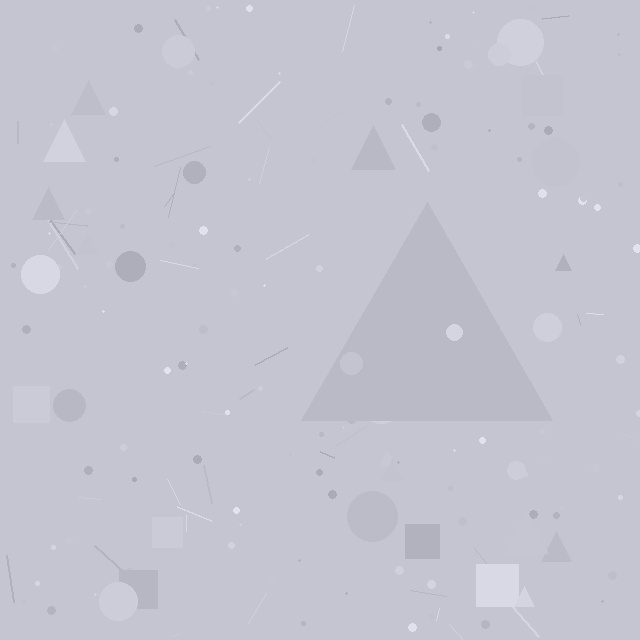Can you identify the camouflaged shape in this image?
The camouflaged shape is a triangle.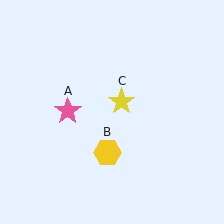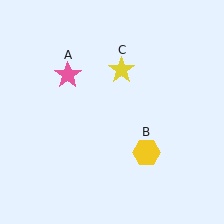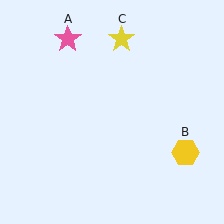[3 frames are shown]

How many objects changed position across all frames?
3 objects changed position: pink star (object A), yellow hexagon (object B), yellow star (object C).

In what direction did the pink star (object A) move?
The pink star (object A) moved up.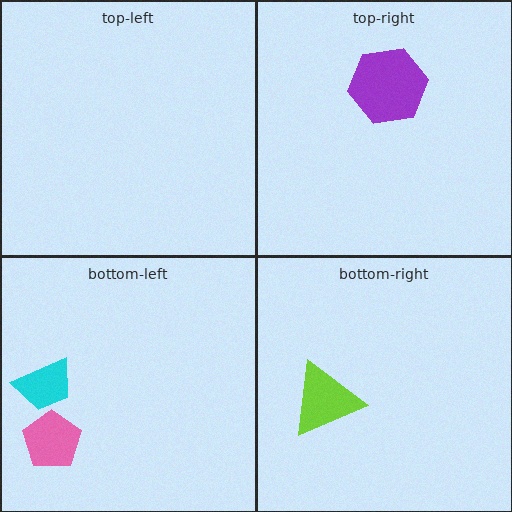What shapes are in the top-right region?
The purple hexagon.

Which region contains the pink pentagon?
The bottom-left region.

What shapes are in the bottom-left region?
The cyan trapezoid, the pink pentagon.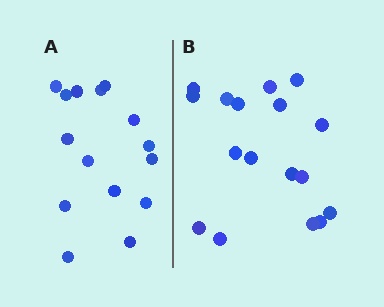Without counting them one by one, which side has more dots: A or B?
Region B (the right region) has more dots.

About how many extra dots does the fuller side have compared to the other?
Region B has just a few more — roughly 2 or 3 more dots than region A.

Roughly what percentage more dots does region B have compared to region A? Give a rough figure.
About 15% more.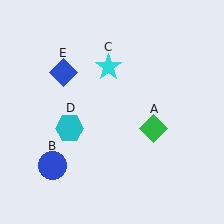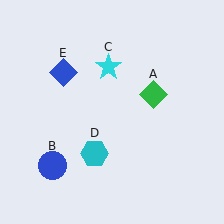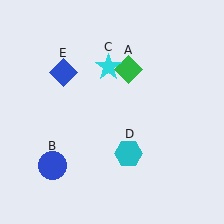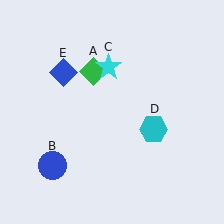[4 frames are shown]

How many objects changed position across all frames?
2 objects changed position: green diamond (object A), cyan hexagon (object D).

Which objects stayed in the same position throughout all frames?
Blue circle (object B) and cyan star (object C) and blue diamond (object E) remained stationary.